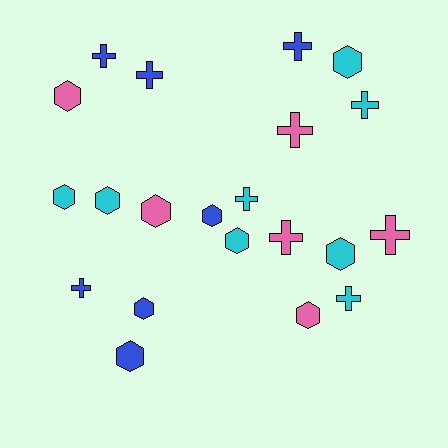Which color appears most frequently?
Cyan, with 8 objects.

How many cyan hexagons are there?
There are 5 cyan hexagons.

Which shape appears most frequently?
Hexagon, with 11 objects.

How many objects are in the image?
There are 21 objects.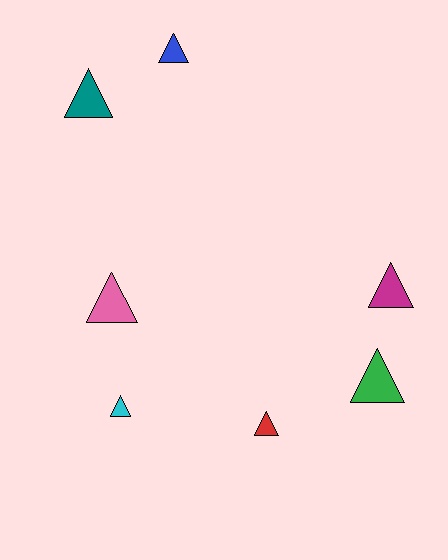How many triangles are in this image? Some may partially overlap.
There are 7 triangles.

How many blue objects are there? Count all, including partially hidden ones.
There is 1 blue object.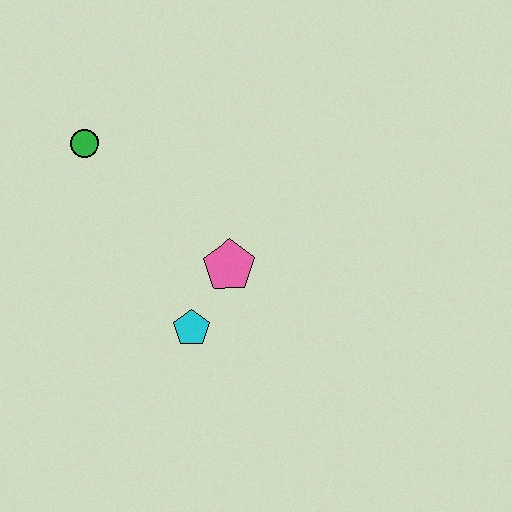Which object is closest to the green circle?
The pink pentagon is closest to the green circle.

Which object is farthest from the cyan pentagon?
The green circle is farthest from the cyan pentagon.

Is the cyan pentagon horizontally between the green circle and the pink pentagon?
Yes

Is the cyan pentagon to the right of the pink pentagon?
No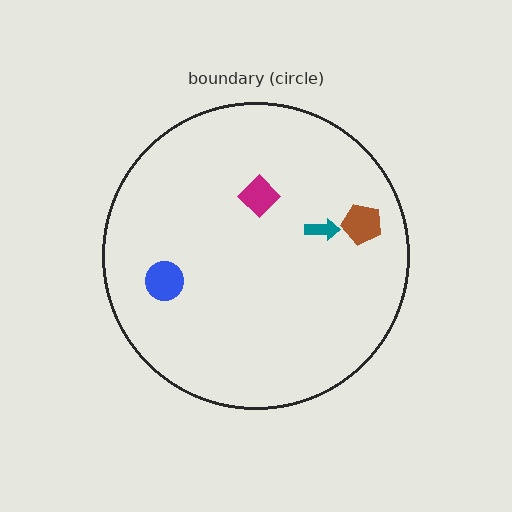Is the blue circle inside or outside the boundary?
Inside.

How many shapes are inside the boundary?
4 inside, 0 outside.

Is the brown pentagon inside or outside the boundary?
Inside.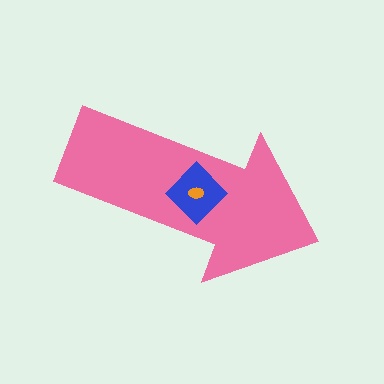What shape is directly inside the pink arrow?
The blue diamond.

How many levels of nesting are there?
3.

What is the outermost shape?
The pink arrow.